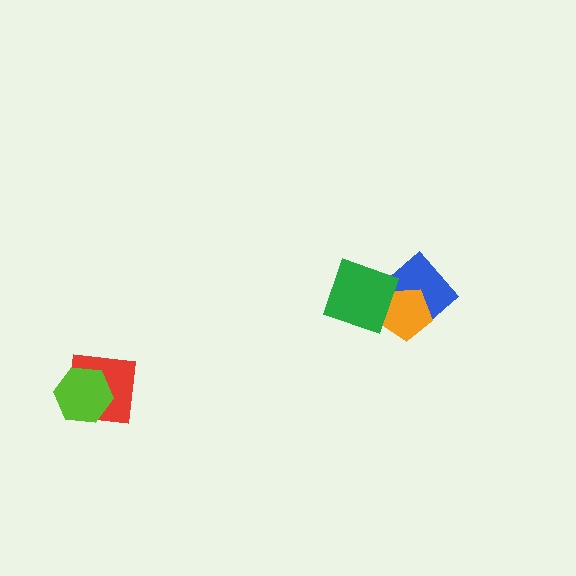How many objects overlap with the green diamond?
2 objects overlap with the green diamond.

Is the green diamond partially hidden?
No, no other shape covers it.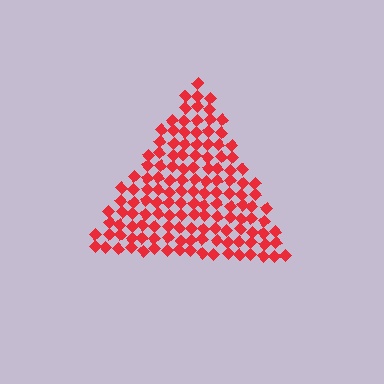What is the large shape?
The large shape is a triangle.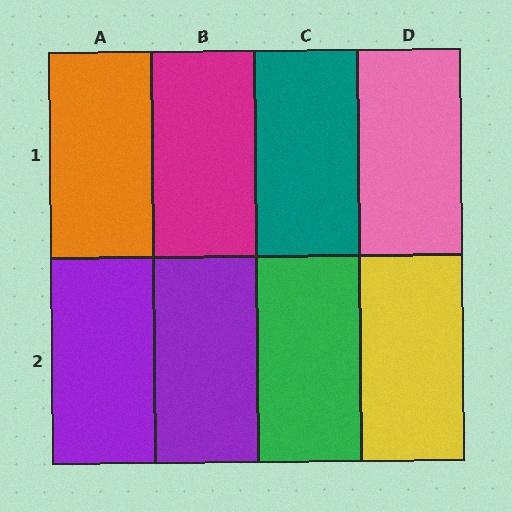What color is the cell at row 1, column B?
Magenta.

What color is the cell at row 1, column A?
Orange.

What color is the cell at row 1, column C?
Teal.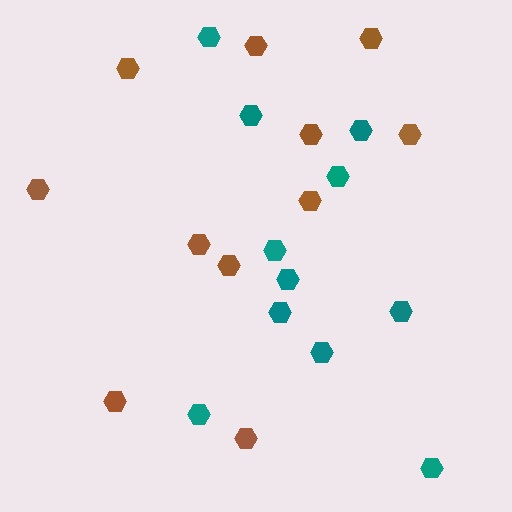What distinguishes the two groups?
There are 2 groups: one group of teal hexagons (11) and one group of brown hexagons (11).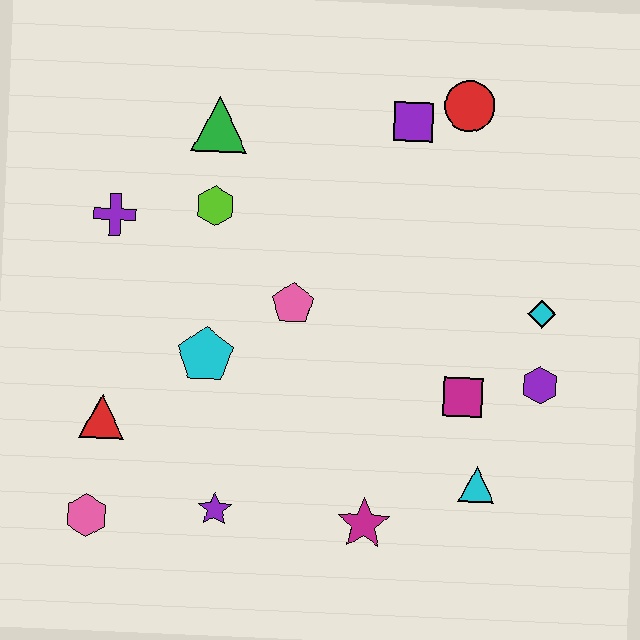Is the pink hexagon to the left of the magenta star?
Yes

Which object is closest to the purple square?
The red circle is closest to the purple square.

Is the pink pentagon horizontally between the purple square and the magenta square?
No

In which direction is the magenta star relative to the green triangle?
The magenta star is below the green triangle.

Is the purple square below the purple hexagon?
No